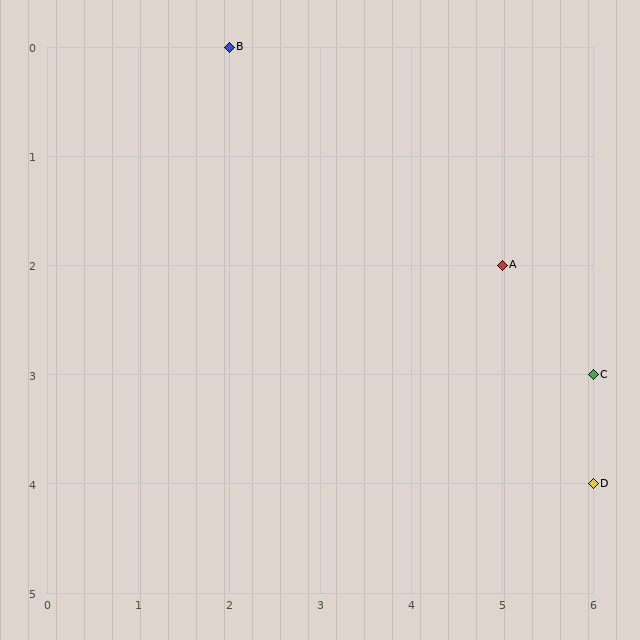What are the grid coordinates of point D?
Point D is at grid coordinates (6, 4).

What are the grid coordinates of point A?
Point A is at grid coordinates (5, 2).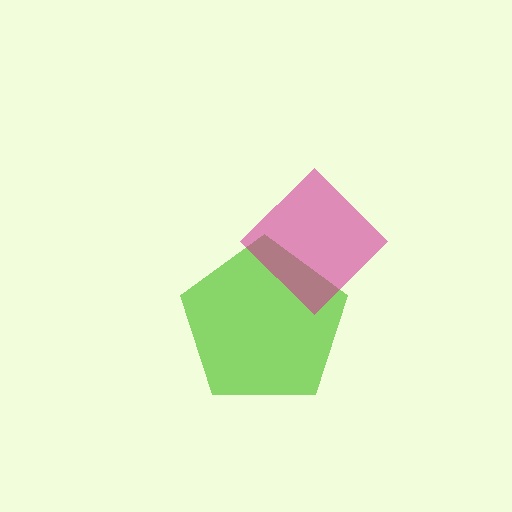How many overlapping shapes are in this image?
There are 2 overlapping shapes in the image.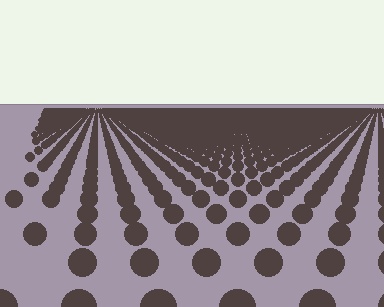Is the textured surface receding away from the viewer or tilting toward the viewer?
The surface is receding away from the viewer. Texture elements get smaller and denser toward the top.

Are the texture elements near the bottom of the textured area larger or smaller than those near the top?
Larger. Near the bottom, elements are closer to the viewer and appear at a bigger on-screen size.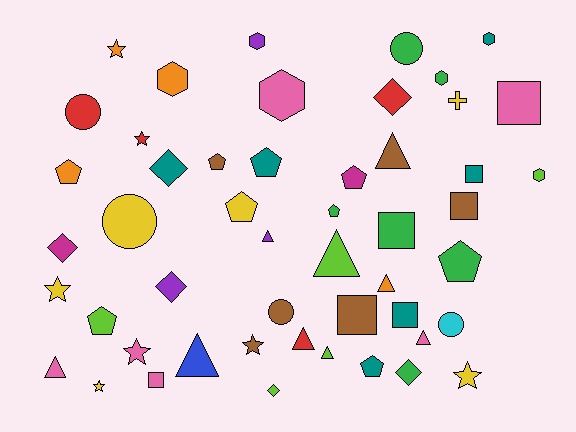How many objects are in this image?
There are 50 objects.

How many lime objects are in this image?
There are 5 lime objects.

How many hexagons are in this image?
There are 6 hexagons.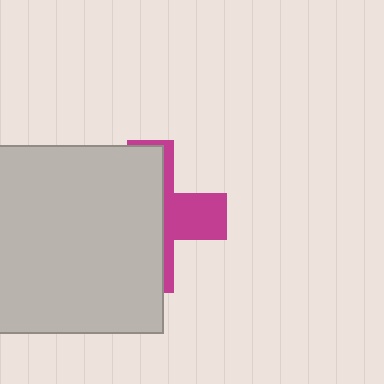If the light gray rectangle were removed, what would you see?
You would see the complete magenta cross.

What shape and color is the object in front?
The object in front is a light gray rectangle.